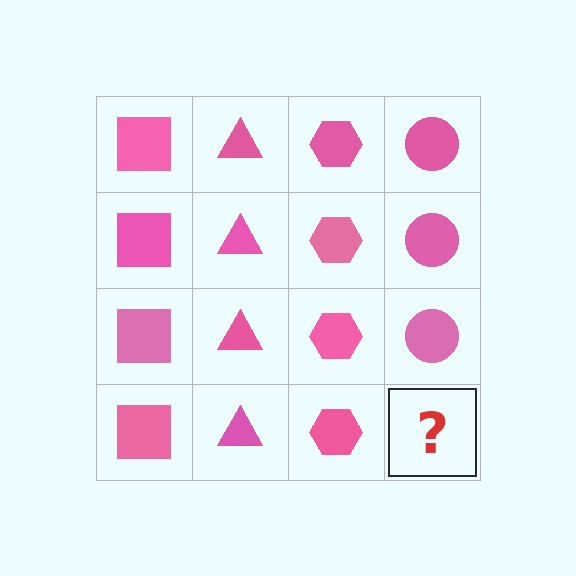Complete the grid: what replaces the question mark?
The question mark should be replaced with a pink circle.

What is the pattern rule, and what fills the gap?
The rule is that each column has a consistent shape. The gap should be filled with a pink circle.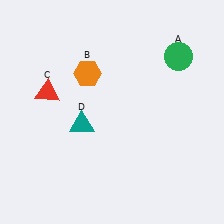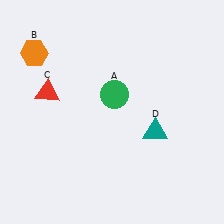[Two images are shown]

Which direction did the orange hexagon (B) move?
The orange hexagon (B) moved left.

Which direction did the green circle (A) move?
The green circle (A) moved left.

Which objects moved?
The objects that moved are: the green circle (A), the orange hexagon (B), the teal triangle (D).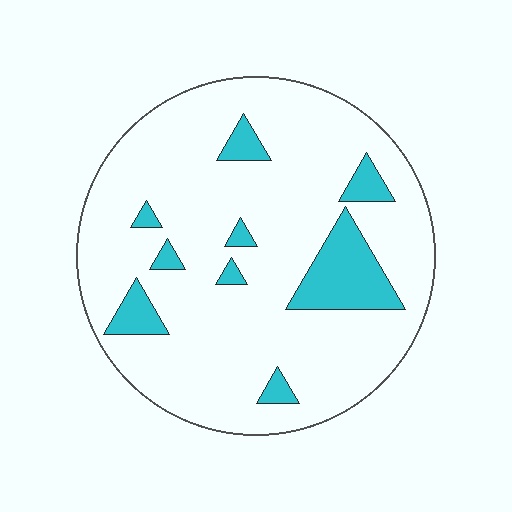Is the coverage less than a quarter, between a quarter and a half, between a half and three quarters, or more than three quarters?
Less than a quarter.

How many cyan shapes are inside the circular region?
9.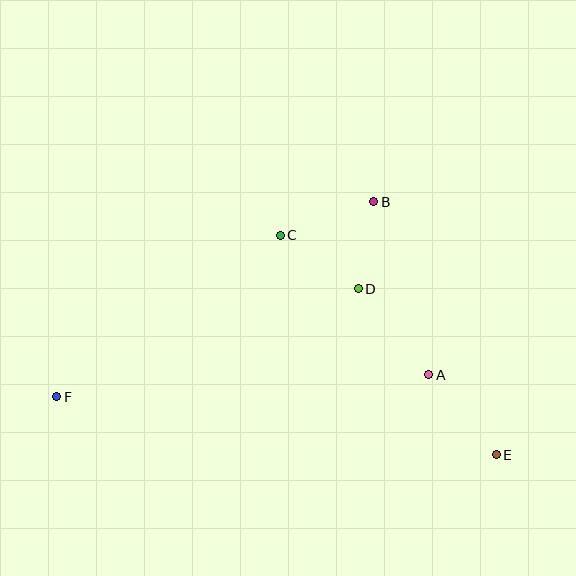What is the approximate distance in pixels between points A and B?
The distance between A and B is approximately 182 pixels.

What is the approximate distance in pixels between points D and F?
The distance between D and F is approximately 320 pixels.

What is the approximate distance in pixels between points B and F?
The distance between B and F is approximately 373 pixels.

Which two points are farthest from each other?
Points E and F are farthest from each other.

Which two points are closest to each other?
Points B and D are closest to each other.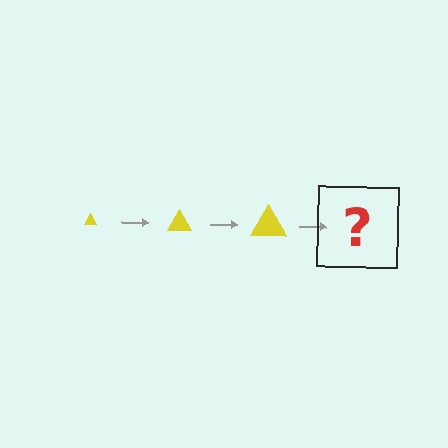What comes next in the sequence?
The next element should be a yellow triangle, larger than the previous one.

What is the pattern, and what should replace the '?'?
The pattern is that the triangle gets progressively larger each step. The '?' should be a yellow triangle, larger than the previous one.